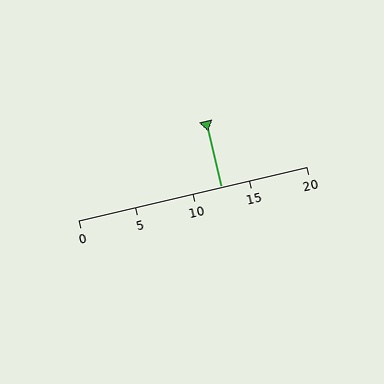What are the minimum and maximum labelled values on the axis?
The axis runs from 0 to 20.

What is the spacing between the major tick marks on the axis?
The major ticks are spaced 5 apart.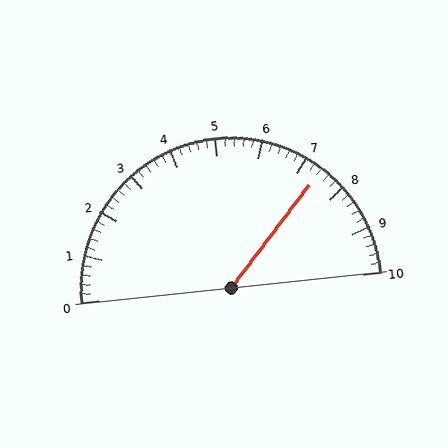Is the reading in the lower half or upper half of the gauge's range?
The reading is in the upper half of the range (0 to 10).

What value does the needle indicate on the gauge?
The needle indicates approximately 7.4.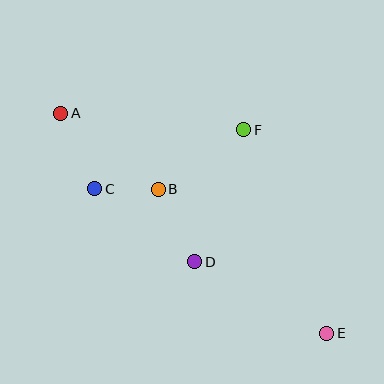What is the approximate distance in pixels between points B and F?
The distance between B and F is approximately 104 pixels.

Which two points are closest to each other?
Points B and C are closest to each other.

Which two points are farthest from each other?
Points A and E are farthest from each other.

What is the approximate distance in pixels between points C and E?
The distance between C and E is approximately 273 pixels.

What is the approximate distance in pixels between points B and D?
The distance between B and D is approximately 81 pixels.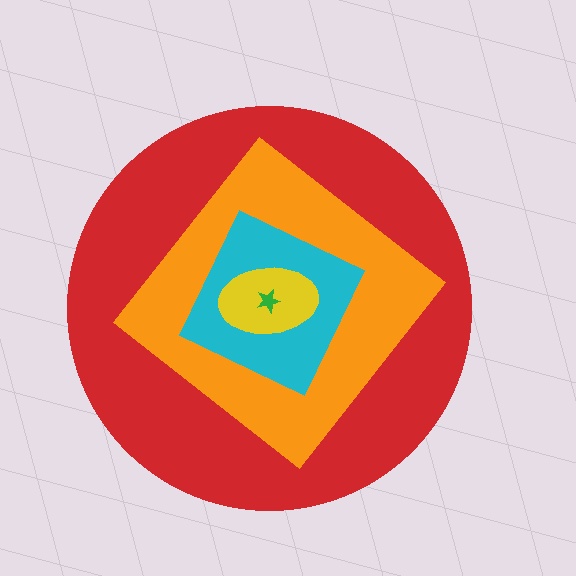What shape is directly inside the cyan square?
The yellow ellipse.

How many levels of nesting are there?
5.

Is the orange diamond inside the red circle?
Yes.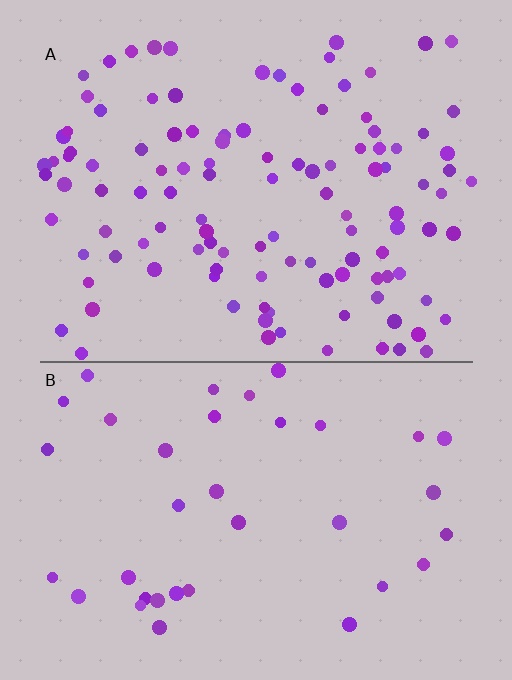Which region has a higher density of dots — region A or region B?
A (the top).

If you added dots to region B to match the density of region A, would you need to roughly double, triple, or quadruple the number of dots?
Approximately triple.